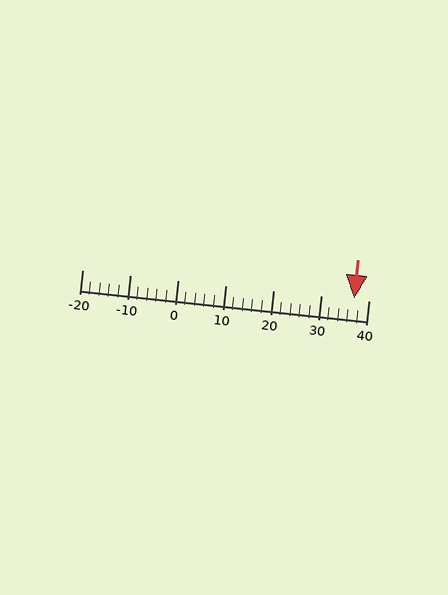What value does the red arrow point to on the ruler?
The red arrow points to approximately 37.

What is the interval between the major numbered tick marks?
The major tick marks are spaced 10 units apart.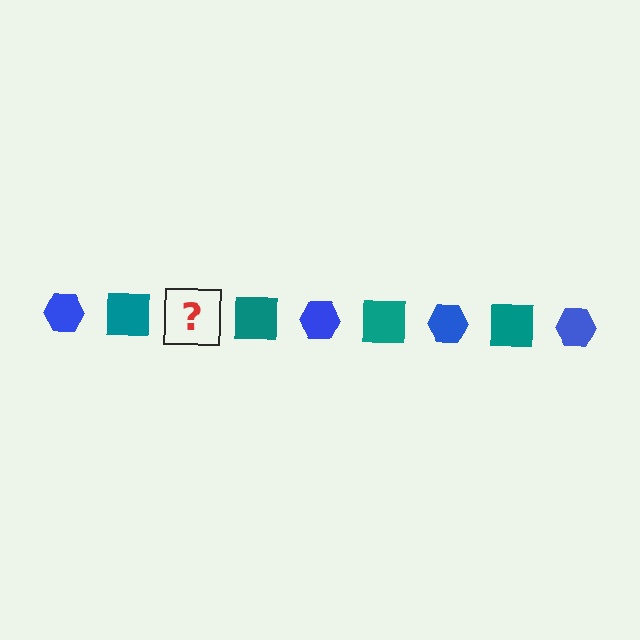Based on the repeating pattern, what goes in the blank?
The blank should be a blue hexagon.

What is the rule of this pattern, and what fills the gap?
The rule is that the pattern alternates between blue hexagon and teal square. The gap should be filled with a blue hexagon.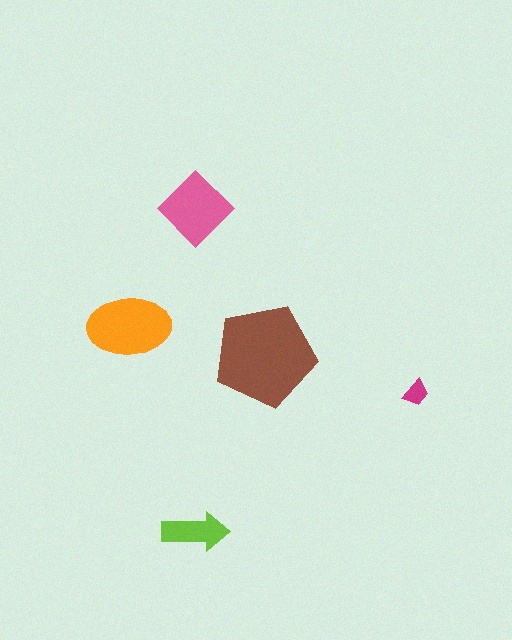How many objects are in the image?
There are 5 objects in the image.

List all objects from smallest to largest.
The magenta trapezoid, the lime arrow, the pink diamond, the orange ellipse, the brown pentagon.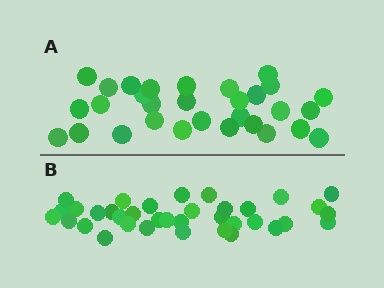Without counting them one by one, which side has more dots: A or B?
Region B (the bottom region) has more dots.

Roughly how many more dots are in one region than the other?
Region B has about 6 more dots than region A.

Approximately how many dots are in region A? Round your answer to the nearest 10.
About 30 dots.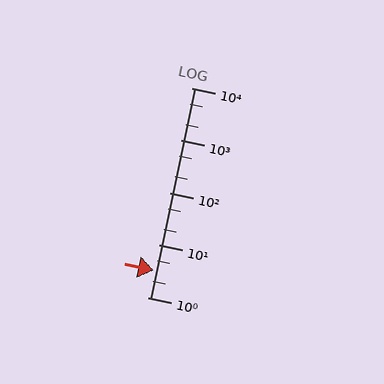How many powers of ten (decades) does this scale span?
The scale spans 4 decades, from 1 to 10000.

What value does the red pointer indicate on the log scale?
The pointer indicates approximately 3.2.